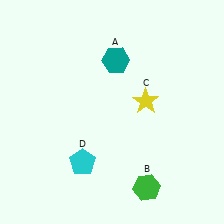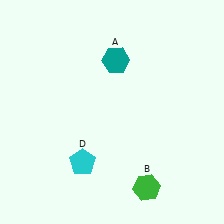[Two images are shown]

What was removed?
The yellow star (C) was removed in Image 2.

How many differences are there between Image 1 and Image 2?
There is 1 difference between the two images.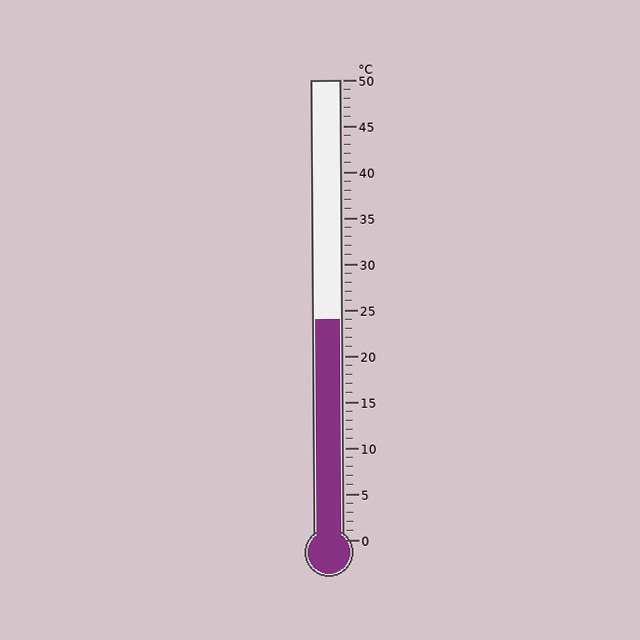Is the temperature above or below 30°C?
The temperature is below 30°C.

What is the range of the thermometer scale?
The thermometer scale ranges from 0°C to 50°C.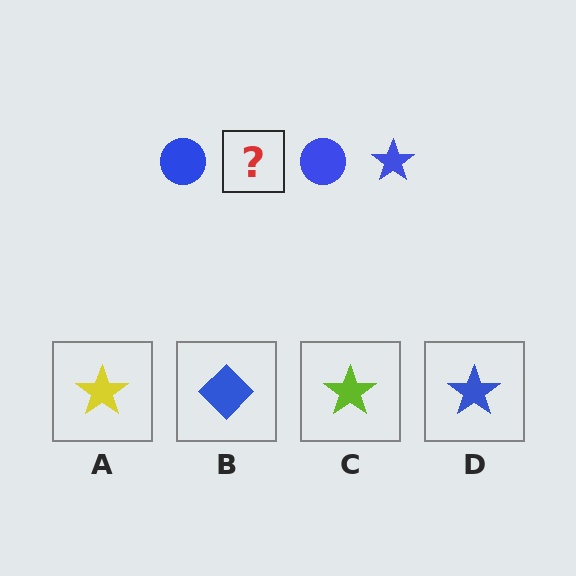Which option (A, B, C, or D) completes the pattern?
D.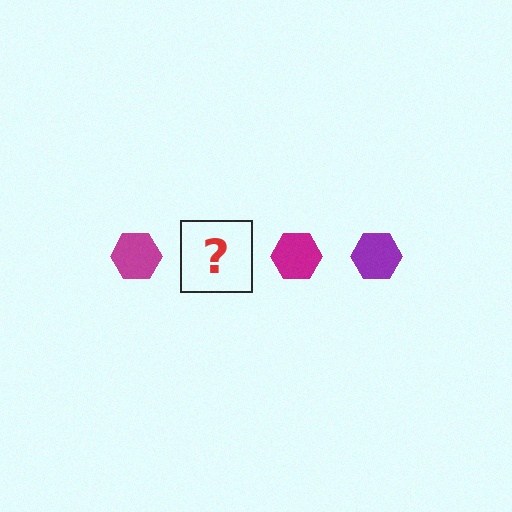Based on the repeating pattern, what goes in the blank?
The blank should be a purple hexagon.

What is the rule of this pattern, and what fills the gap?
The rule is that the pattern cycles through magenta, purple hexagons. The gap should be filled with a purple hexagon.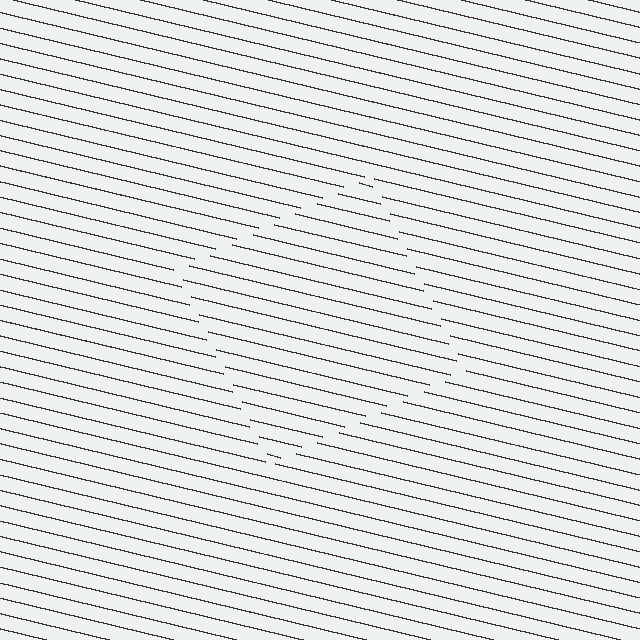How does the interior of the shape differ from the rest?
The interior of the shape contains the same grating, shifted by half a period — the contour is defined by the phase discontinuity where line-ends from the inner and outer gratings abut.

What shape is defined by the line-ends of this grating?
An illusory square. The interior of the shape contains the same grating, shifted by half a period — the contour is defined by the phase discontinuity where line-ends from the inner and outer gratings abut.